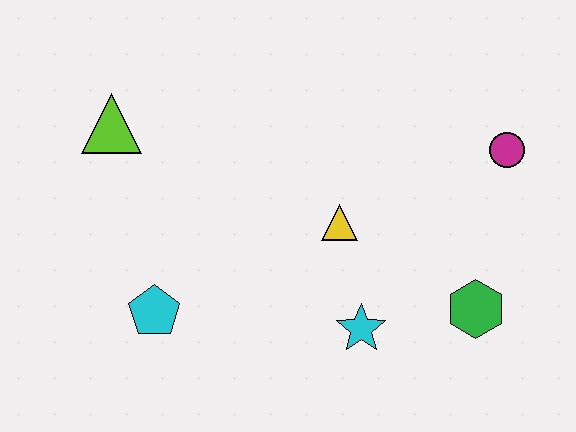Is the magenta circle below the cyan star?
No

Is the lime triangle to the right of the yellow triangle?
No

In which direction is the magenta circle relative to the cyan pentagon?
The magenta circle is to the right of the cyan pentagon.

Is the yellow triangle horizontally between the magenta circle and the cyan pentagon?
Yes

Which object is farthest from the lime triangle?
The green hexagon is farthest from the lime triangle.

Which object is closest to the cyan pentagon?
The lime triangle is closest to the cyan pentagon.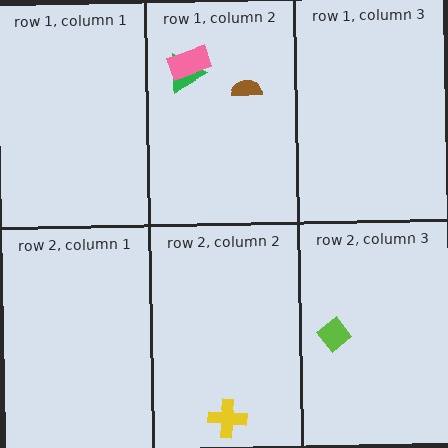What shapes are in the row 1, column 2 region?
The green triangle, the brown semicircle, the pink rectangle.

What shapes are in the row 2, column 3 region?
The lime diamond.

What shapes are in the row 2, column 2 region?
The yellow cross.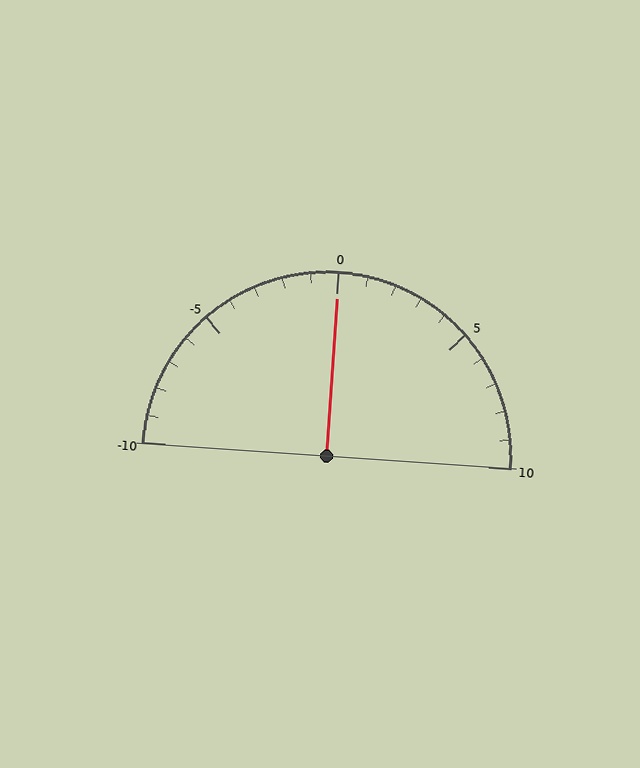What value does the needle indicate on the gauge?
The needle indicates approximately 0.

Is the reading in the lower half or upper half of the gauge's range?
The reading is in the upper half of the range (-10 to 10).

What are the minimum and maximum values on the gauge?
The gauge ranges from -10 to 10.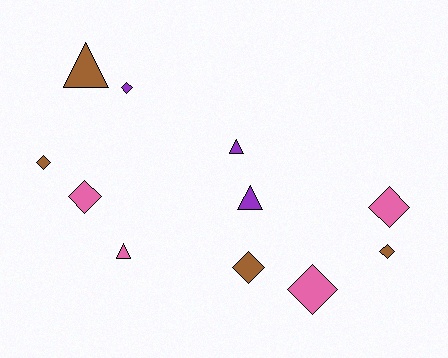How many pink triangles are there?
There is 1 pink triangle.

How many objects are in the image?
There are 11 objects.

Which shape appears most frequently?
Diamond, with 7 objects.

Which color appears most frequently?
Pink, with 4 objects.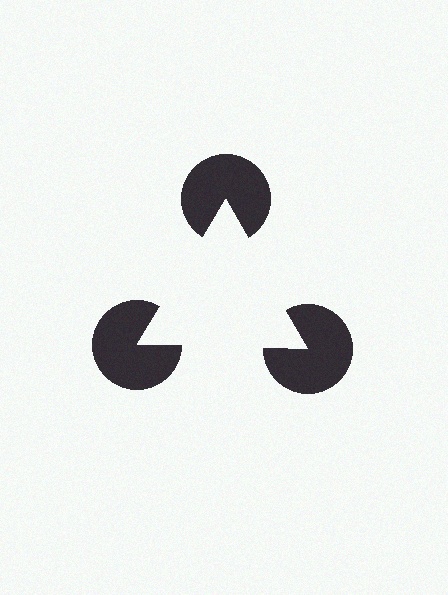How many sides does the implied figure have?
3 sides.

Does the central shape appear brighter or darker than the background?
It typically appears slightly brighter than the background, even though no actual brightness change is drawn.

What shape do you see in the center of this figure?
An illusory triangle — its edges are inferred from the aligned wedge cuts in the pac-man discs, not physically drawn.